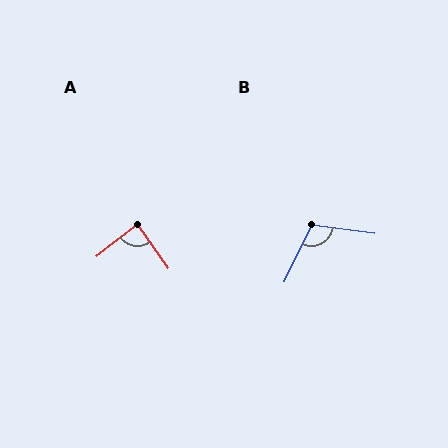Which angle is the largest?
B, at approximately 108 degrees.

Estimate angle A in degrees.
Approximately 87 degrees.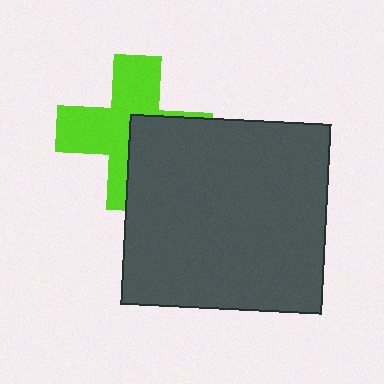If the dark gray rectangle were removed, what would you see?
You would see the complete lime cross.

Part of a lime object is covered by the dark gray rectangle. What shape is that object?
It is a cross.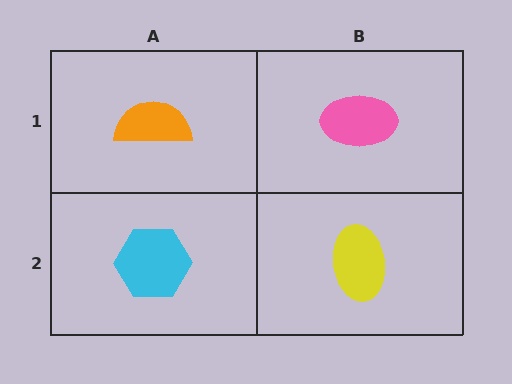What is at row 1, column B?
A pink ellipse.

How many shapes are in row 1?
2 shapes.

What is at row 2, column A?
A cyan hexagon.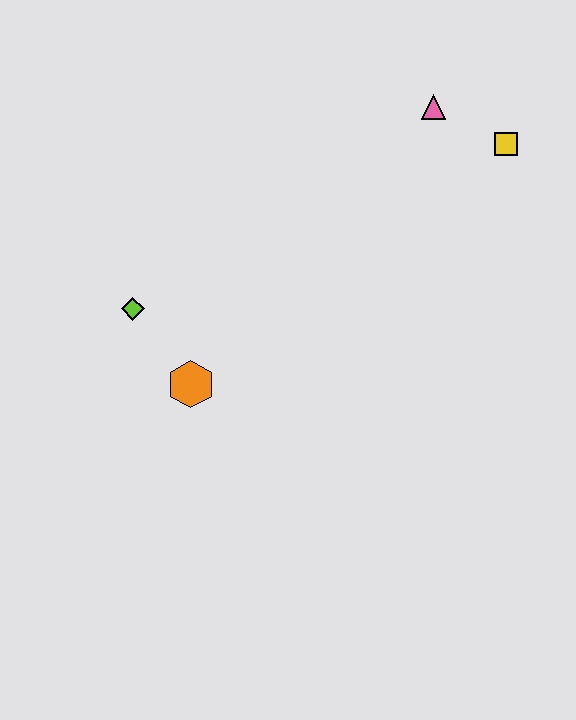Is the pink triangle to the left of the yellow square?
Yes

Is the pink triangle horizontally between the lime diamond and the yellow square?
Yes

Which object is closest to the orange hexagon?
The lime diamond is closest to the orange hexagon.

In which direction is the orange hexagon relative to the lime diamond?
The orange hexagon is below the lime diamond.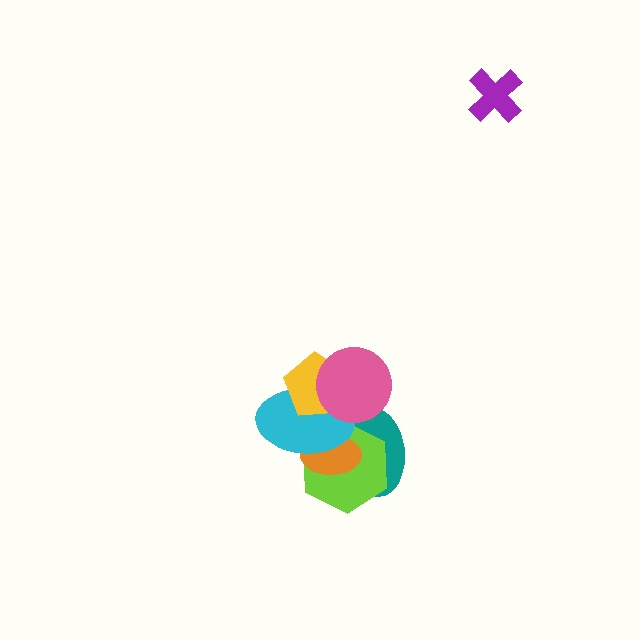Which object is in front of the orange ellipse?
The cyan ellipse is in front of the orange ellipse.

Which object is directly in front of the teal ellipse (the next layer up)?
The lime hexagon is directly in front of the teal ellipse.